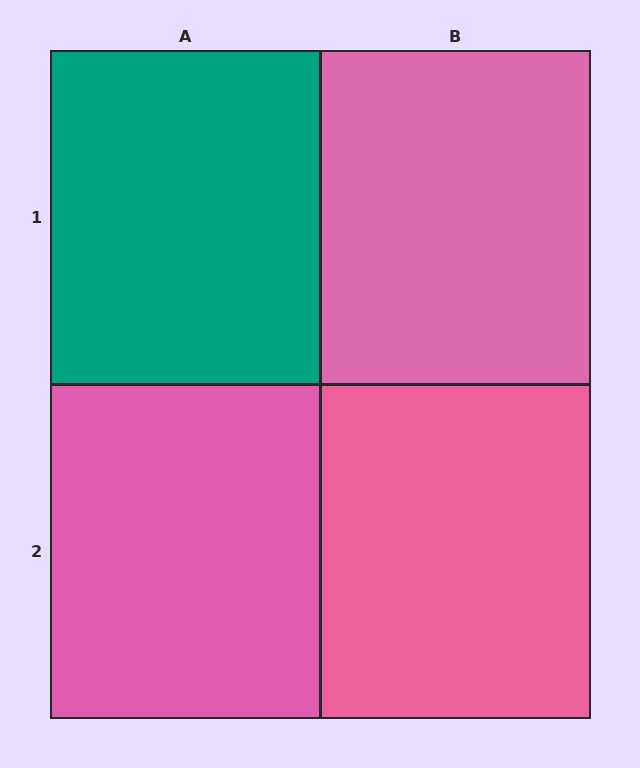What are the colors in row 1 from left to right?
Teal, pink.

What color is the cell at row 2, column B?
Pink.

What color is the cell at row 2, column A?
Pink.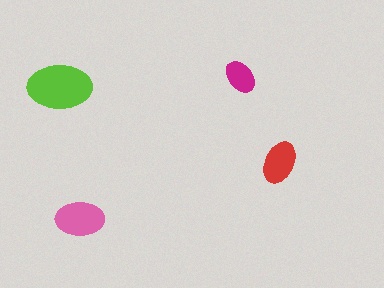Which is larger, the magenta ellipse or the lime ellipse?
The lime one.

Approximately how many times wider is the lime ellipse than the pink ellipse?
About 1.5 times wider.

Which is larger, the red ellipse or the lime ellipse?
The lime one.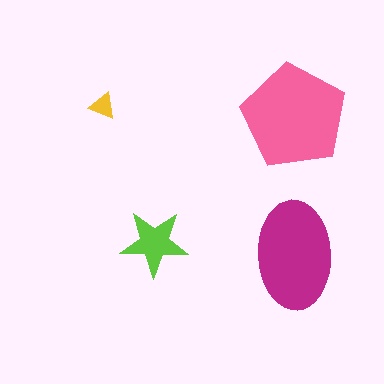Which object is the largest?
The pink pentagon.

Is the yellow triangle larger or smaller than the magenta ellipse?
Smaller.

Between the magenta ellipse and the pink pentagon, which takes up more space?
The pink pentagon.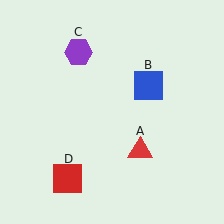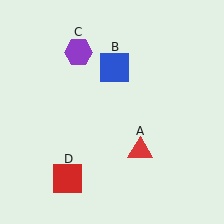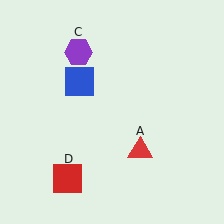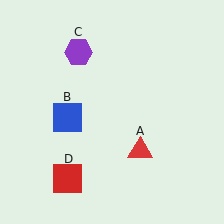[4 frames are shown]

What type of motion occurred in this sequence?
The blue square (object B) rotated counterclockwise around the center of the scene.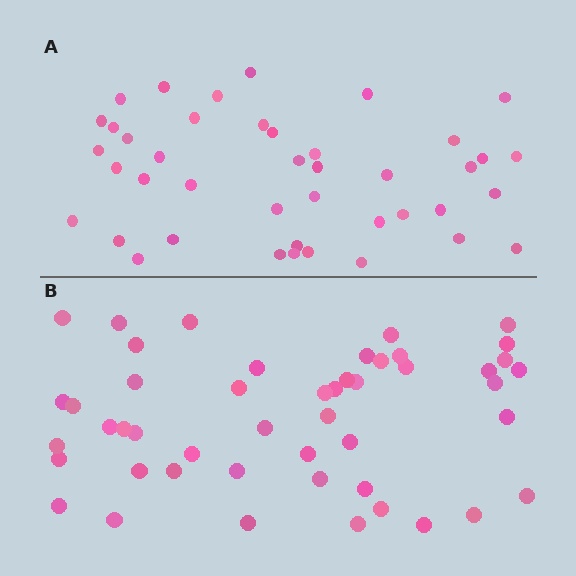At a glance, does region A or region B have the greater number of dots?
Region B (the bottom region) has more dots.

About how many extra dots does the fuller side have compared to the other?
Region B has about 6 more dots than region A.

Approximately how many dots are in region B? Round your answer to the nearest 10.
About 50 dots. (The exact count is 48, which rounds to 50.)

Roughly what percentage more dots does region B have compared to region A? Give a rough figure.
About 15% more.